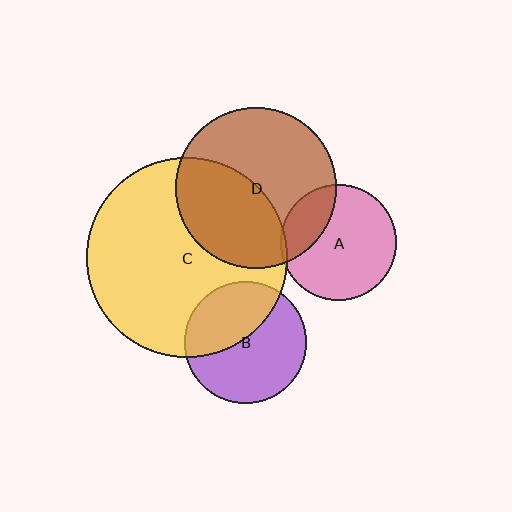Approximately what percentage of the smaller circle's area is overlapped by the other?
Approximately 40%.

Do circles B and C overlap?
Yes.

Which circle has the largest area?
Circle C (yellow).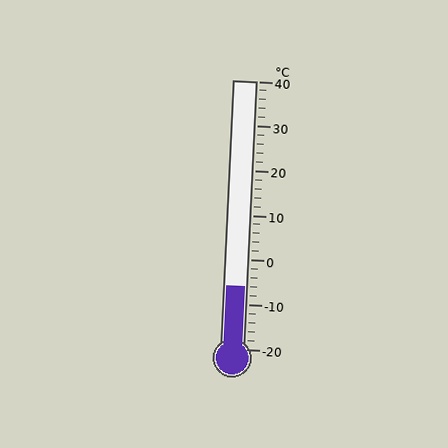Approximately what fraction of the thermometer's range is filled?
The thermometer is filled to approximately 25% of its range.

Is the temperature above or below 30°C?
The temperature is below 30°C.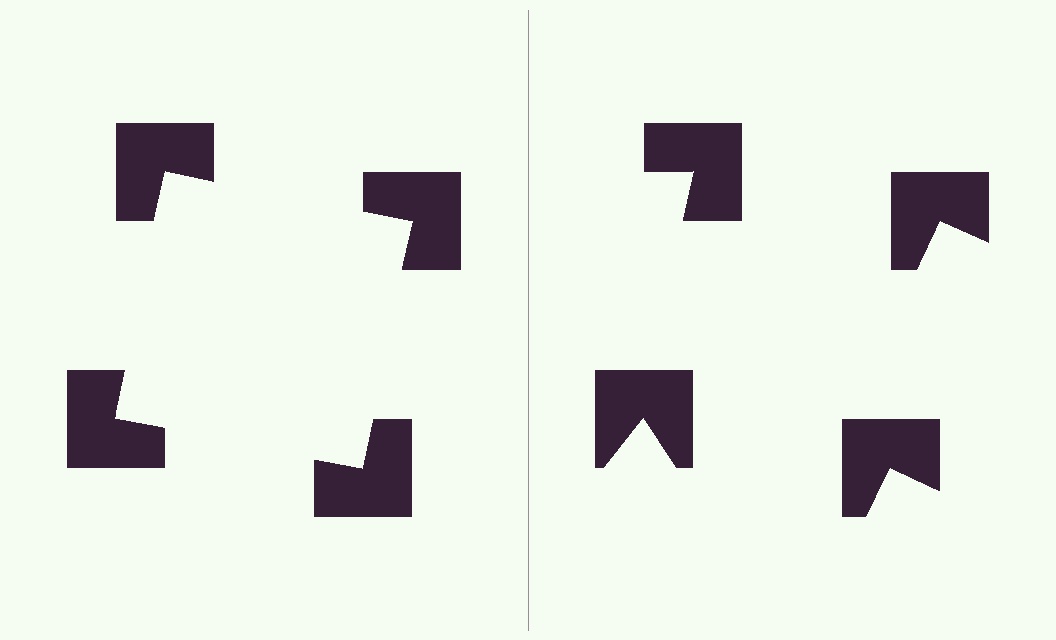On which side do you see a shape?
An illusory square appears on the left side. On the right side the wedge cuts are rotated, so no coherent shape forms.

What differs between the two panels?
The notched squares are positioned identically on both sides; only the wedge orientations differ. On the left they align to a square; on the right they are misaligned.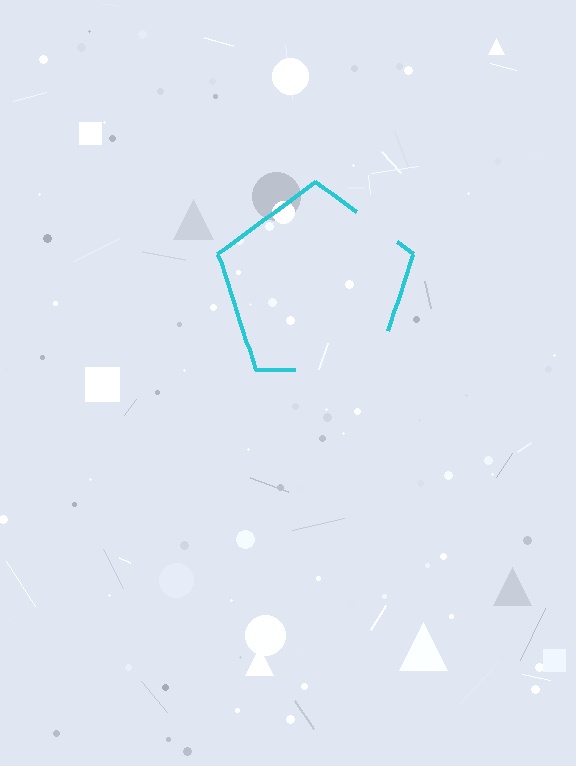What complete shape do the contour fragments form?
The contour fragments form a pentagon.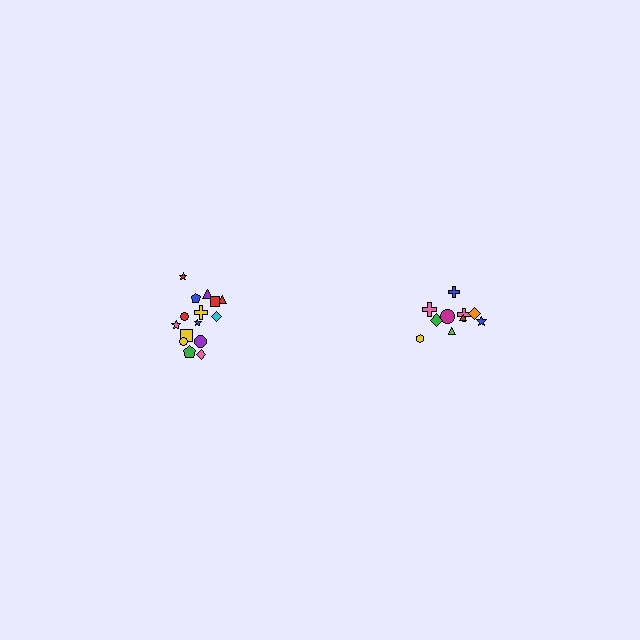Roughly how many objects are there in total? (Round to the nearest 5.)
Roughly 25 objects in total.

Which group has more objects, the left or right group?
The left group.